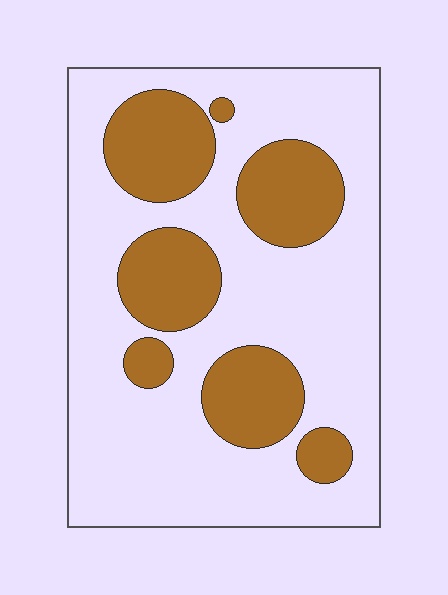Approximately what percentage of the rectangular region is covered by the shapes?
Approximately 30%.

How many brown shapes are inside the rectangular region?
7.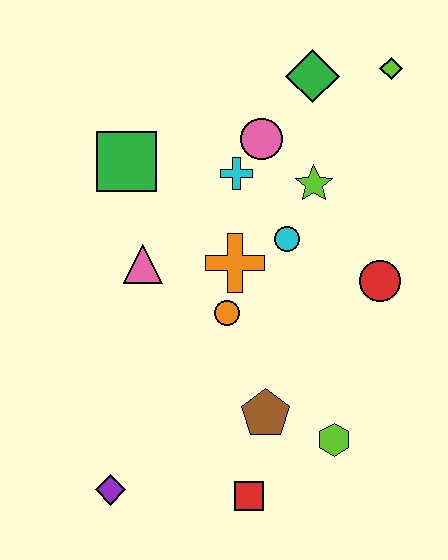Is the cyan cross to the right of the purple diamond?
Yes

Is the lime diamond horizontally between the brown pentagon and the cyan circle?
No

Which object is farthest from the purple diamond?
The lime diamond is farthest from the purple diamond.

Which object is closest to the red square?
The brown pentagon is closest to the red square.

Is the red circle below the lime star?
Yes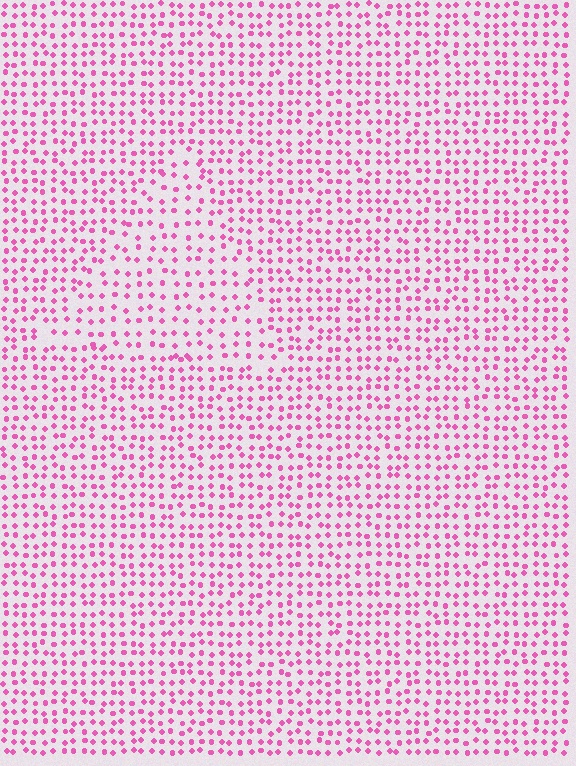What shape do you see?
I see a triangle.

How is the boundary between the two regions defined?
The boundary is defined by a change in element density (approximately 1.5x ratio). All elements are the same color, size, and shape.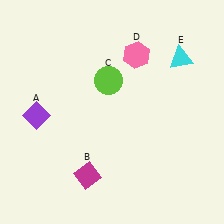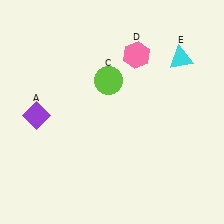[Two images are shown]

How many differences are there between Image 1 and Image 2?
There is 1 difference between the two images.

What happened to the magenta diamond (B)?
The magenta diamond (B) was removed in Image 2. It was in the bottom-left area of Image 1.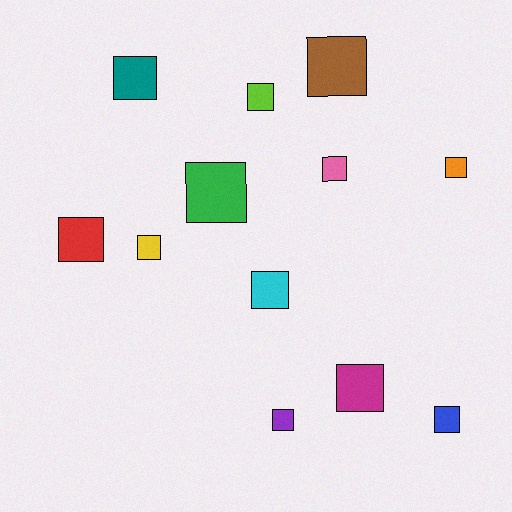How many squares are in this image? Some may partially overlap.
There are 12 squares.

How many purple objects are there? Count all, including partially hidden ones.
There is 1 purple object.